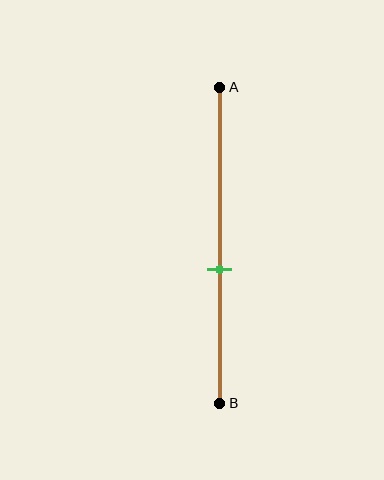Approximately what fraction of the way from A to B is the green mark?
The green mark is approximately 60% of the way from A to B.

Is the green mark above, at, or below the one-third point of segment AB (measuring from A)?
The green mark is below the one-third point of segment AB.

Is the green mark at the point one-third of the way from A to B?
No, the mark is at about 60% from A, not at the 33% one-third point.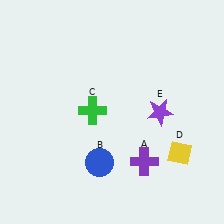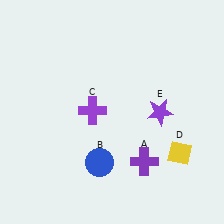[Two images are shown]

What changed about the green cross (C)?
In Image 1, C is green. In Image 2, it changed to purple.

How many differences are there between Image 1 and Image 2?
There is 1 difference between the two images.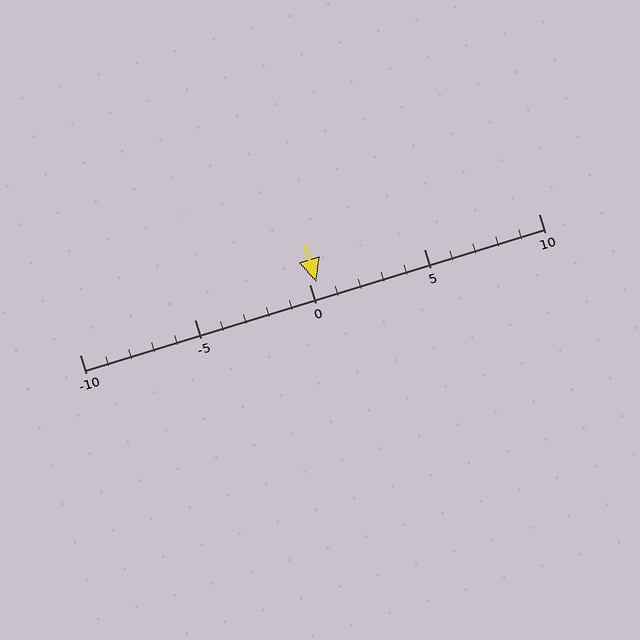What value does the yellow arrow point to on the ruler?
The yellow arrow points to approximately 0.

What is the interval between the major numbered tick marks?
The major tick marks are spaced 5 units apart.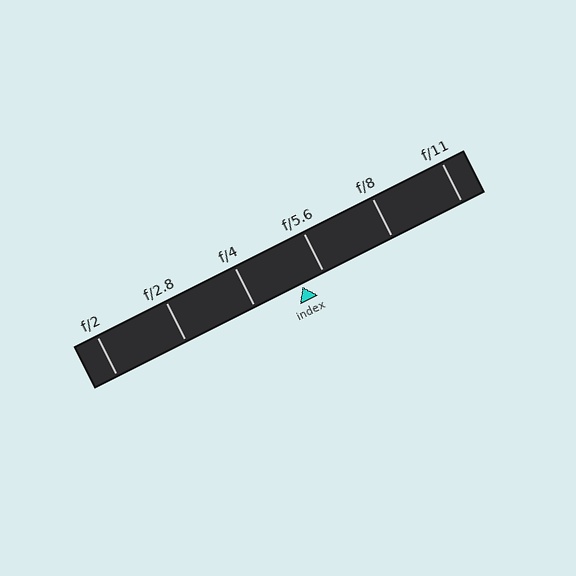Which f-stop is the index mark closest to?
The index mark is closest to f/5.6.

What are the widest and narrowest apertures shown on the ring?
The widest aperture shown is f/2 and the narrowest is f/11.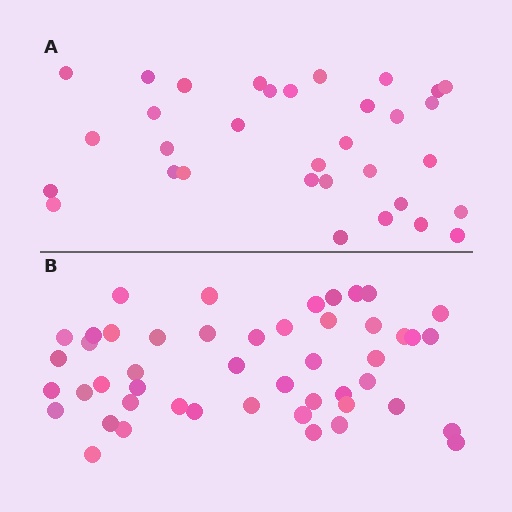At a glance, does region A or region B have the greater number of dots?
Region B (the bottom region) has more dots.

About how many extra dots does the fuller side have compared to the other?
Region B has approximately 15 more dots than region A.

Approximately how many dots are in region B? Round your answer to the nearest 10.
About 50 dots. (The exact count is 48, which rounds to 50.)